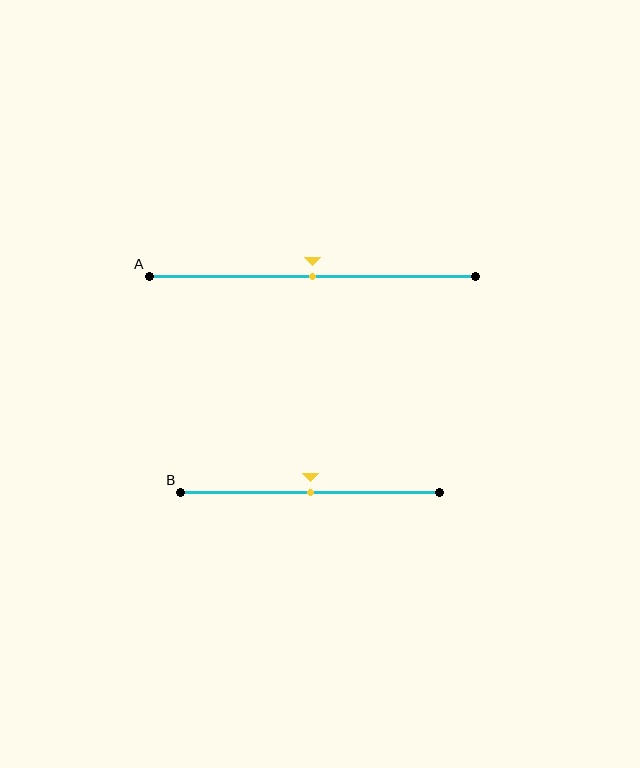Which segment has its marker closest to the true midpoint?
Segment A has its marker closest to the true midpoint.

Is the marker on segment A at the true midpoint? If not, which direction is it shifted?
Yes, the marker on segment A is at the true midpoint.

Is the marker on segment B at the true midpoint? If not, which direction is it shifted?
Yes, the marker on segment B is at the true midpoint.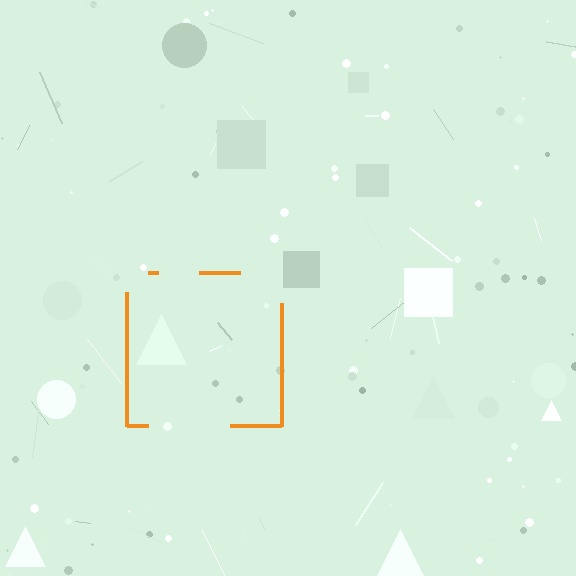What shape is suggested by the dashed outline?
The dashed outline suggests a square.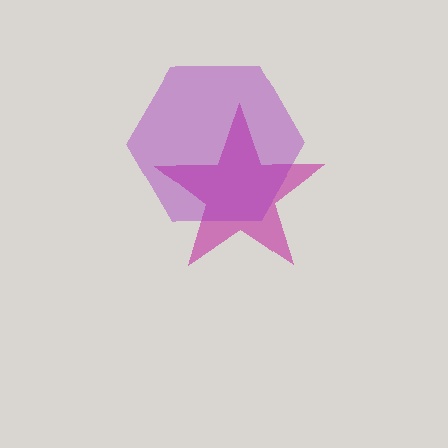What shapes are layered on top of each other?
The layered shapes are: a magenta star, a purple hexagon.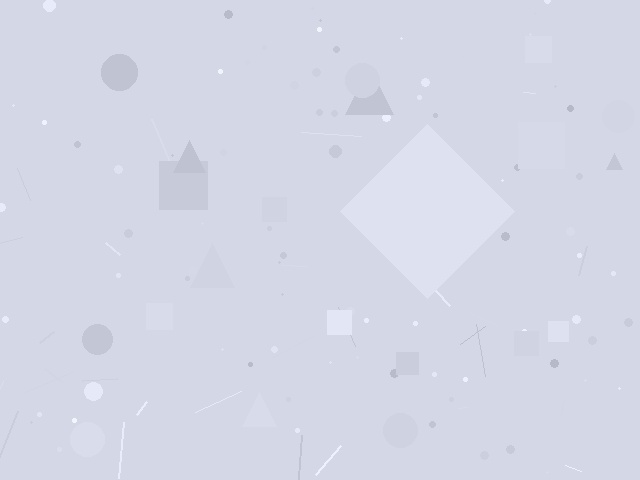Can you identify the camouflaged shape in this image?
The camouflaged shape is a diamond.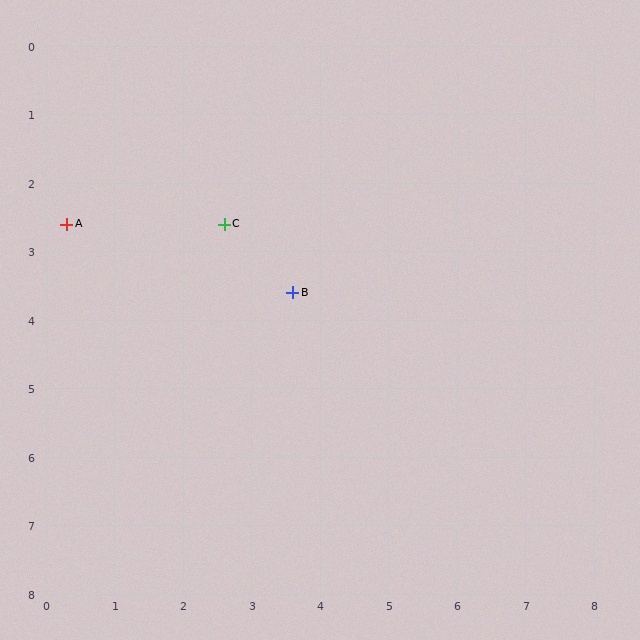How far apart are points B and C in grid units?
Points B and C are about 1.4 grid units apart.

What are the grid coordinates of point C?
Point C is at approximately (2.6, 2.6).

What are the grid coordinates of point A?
Point A is at approximately (0.3, 2.6).